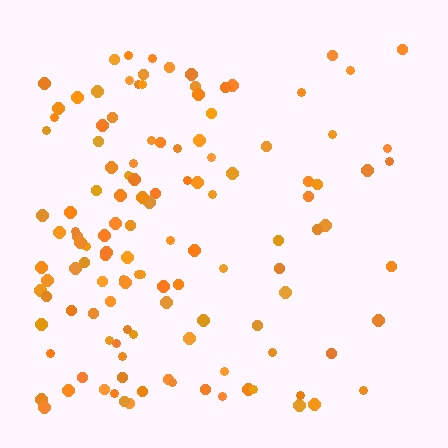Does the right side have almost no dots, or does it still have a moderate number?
Still a moderate number, just noticeably fewer than the left.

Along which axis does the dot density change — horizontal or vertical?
Horizontal.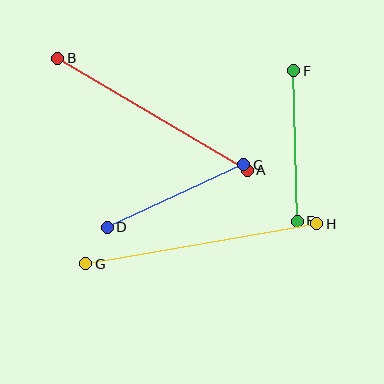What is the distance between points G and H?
The distance is approximately 234 pixels.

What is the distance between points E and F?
The distance is approximately 150 pixels.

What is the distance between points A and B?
The distance is approximately 220 pixels.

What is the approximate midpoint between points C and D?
The midpoint is at approximately (175, 196) pixels.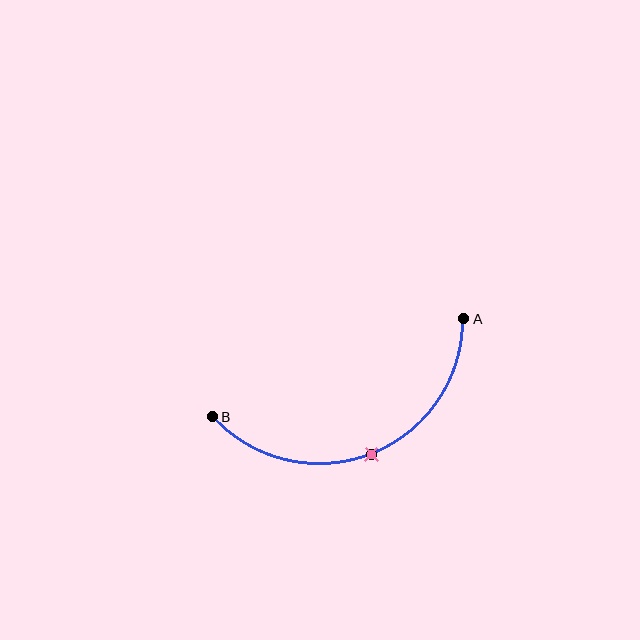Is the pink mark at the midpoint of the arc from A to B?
Yes. The pink mark lies on the arc at equal arc-length from both A and B — it is the arc midpoint.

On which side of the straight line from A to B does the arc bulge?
The arc bulges below the straight line connecting A and B.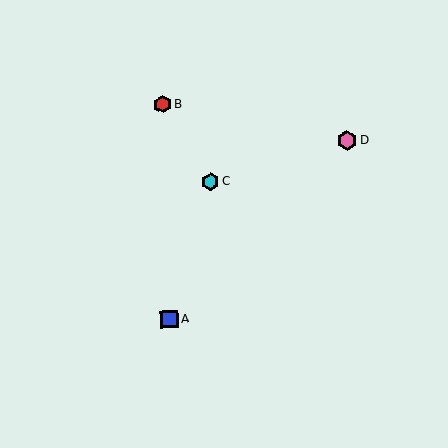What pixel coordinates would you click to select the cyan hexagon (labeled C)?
Click at (211, 182) to select the cyan hexagon C.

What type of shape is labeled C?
Shape C is a cyan hexagon.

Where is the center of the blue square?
The center of the blue square is at (169, 319).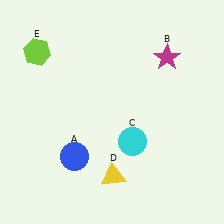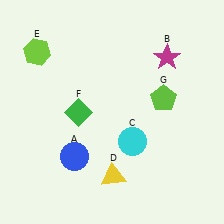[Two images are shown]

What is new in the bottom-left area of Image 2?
A green diamond (F) was added in the bottom-left area of Image 2.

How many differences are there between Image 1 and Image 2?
There are 2 differences between the two images.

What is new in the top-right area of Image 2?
A lime pentagon (G) was added in the top-right area of Image 2.